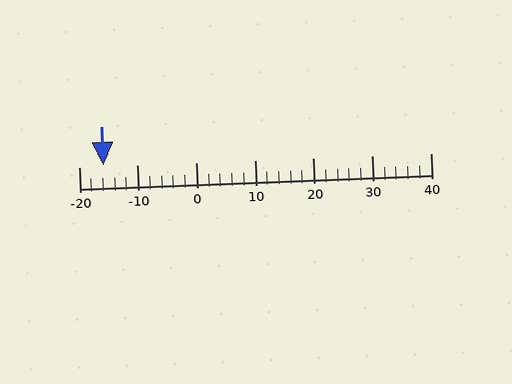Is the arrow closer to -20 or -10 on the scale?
The arrow is closer to -20.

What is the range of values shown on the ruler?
The ruler shows values from -20 to 40.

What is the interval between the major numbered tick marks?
The major tick marks are spaced 10 units apart.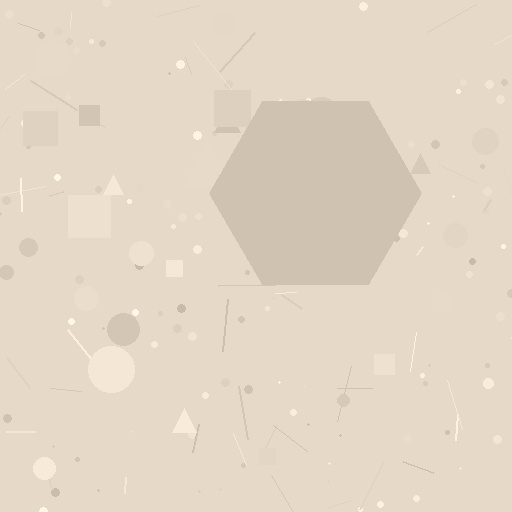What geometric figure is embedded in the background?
A hexagon is embedded in the background.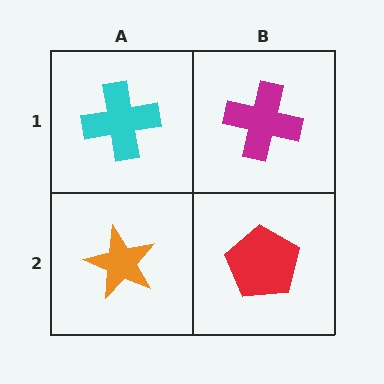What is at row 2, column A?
An orange star.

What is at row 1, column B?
A magenta cross.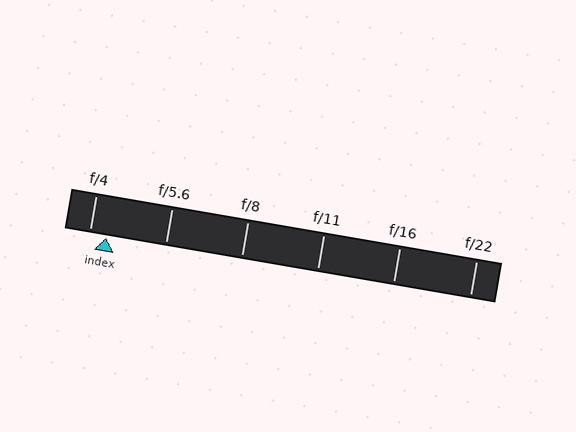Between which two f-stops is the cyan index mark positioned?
The index mark is between f/4 and f/5.6.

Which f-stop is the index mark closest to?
The index mark is closest to f/4.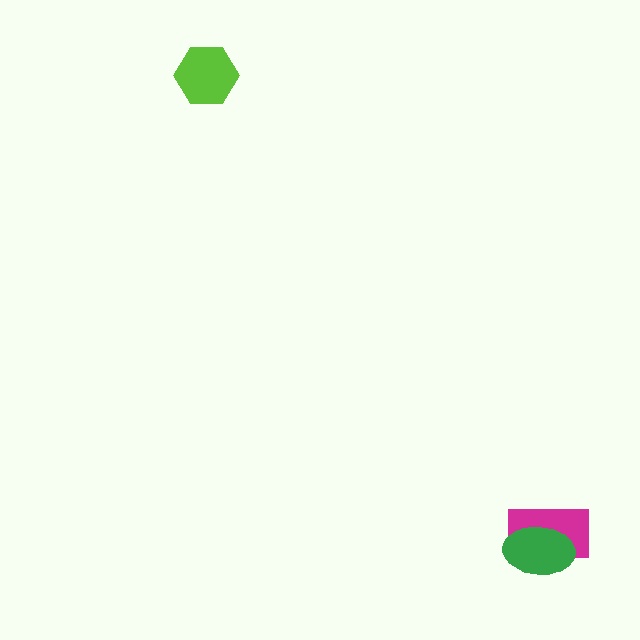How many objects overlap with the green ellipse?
1 object overlaps with the green ellipse.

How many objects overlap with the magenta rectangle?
1 object overlaps with the magenta rectangle.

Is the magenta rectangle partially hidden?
Yes, it is partially covered by another shape.